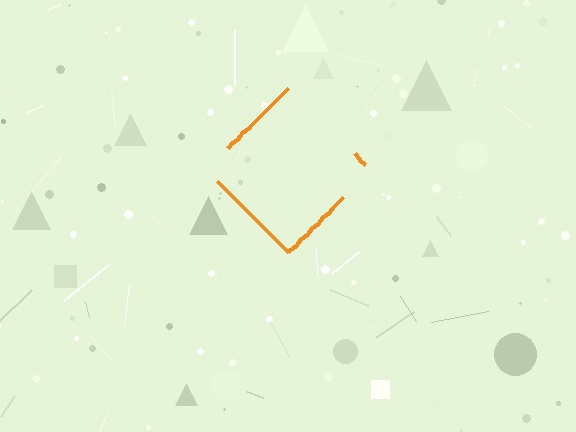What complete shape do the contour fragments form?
The contour fragments form a diamond.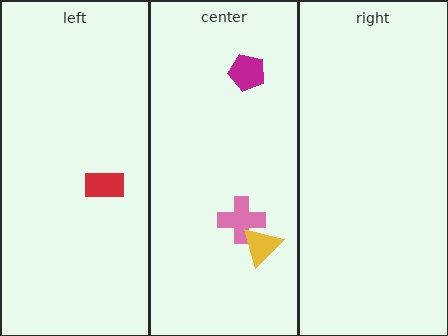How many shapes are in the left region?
1.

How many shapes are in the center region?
3.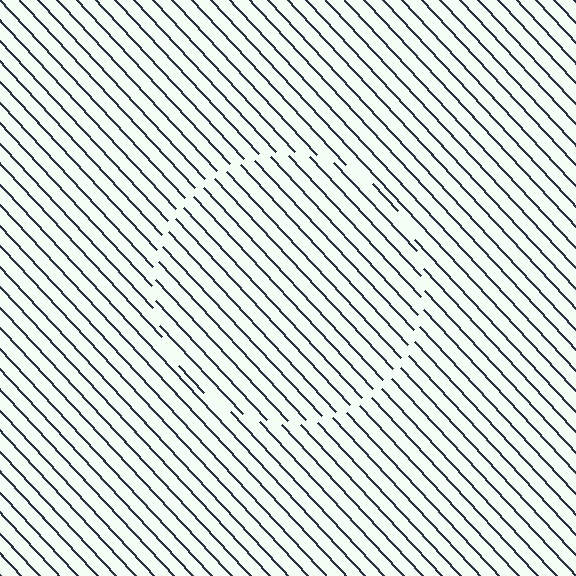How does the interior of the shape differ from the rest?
The interior of the shape contains the same grating, shifted by half a period — the contour is defined by the phase discontinuity where line-ends from the inner and outer gratings abut.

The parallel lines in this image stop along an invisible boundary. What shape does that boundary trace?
An illusory circle. The interior of the shape contains the same grating, shifted by half a period — the contour is defined by the phase discontinuity where line-ends from the inner and outer gratings abut.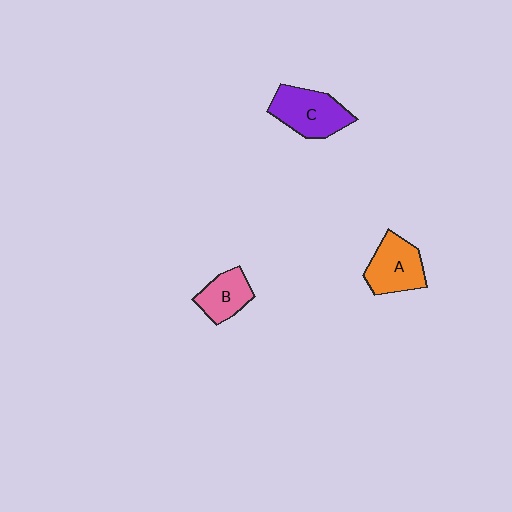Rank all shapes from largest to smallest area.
From largest to smallest: C (purple), A (orange), B (pink).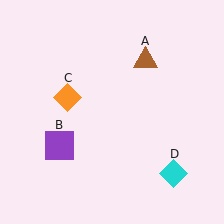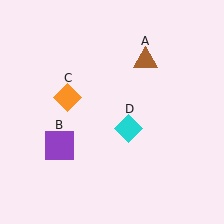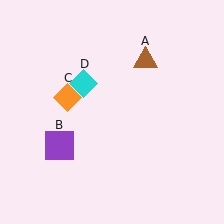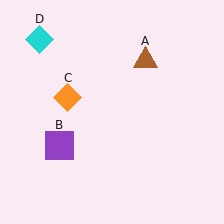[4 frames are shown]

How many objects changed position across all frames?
1 object changed position: cyan diamond (object D).